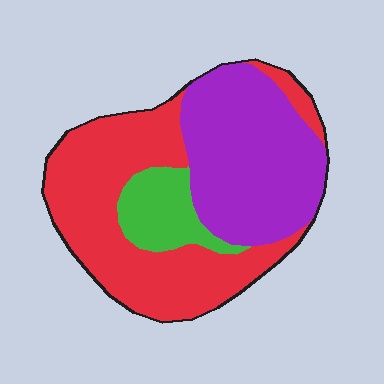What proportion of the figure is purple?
Purple takes up about two fifths (2/5) of the figure.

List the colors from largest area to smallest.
From largest to smallest: red, purple, green.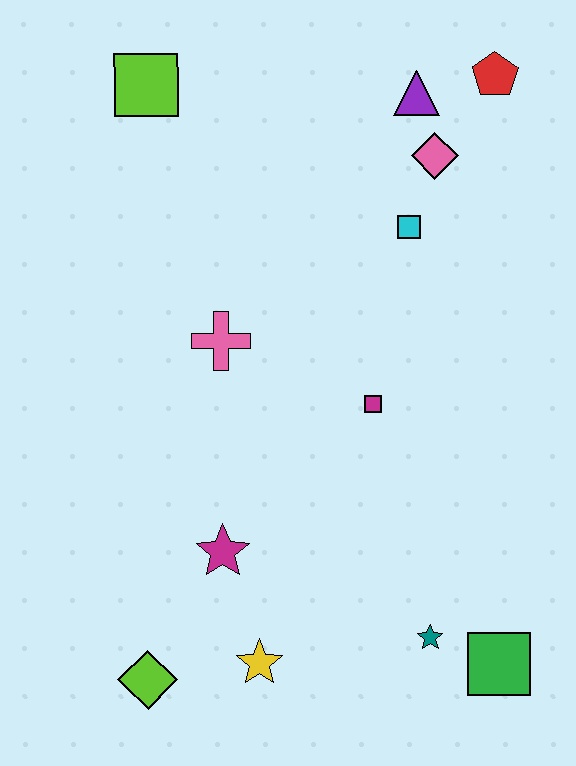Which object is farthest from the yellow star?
The red pentagon is farthest from the yellow star.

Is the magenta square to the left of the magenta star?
No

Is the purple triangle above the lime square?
No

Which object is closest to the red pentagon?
The purple triangle is closest to the red pentagon.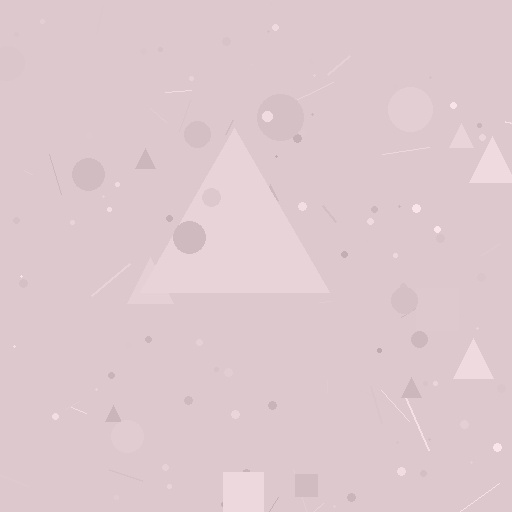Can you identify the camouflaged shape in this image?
The camouflaged shape is a triangle.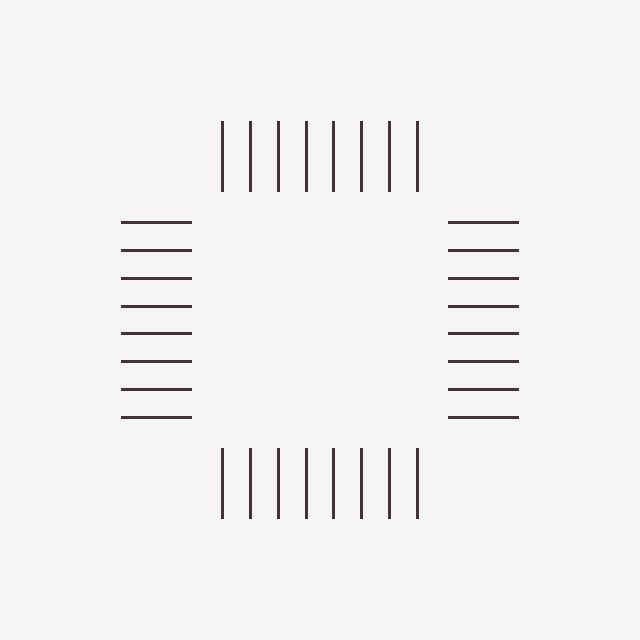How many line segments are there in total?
32 — 8 along each of the 4 edges.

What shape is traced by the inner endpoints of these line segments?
An illusory square — the line segments terminate on its edges but no continuous stroke is drawn.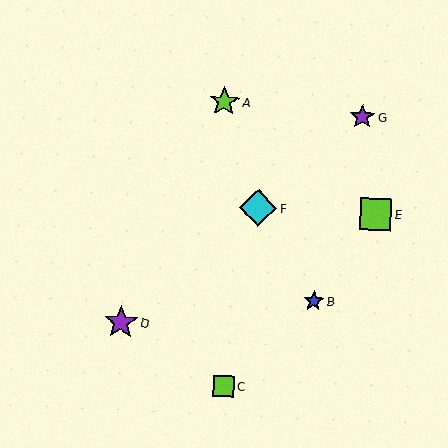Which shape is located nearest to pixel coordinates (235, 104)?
The lime star (labeled A) at (224, 102) is nearest to that location.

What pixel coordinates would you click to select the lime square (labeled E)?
Click at (376, 214) to select the lime square E.